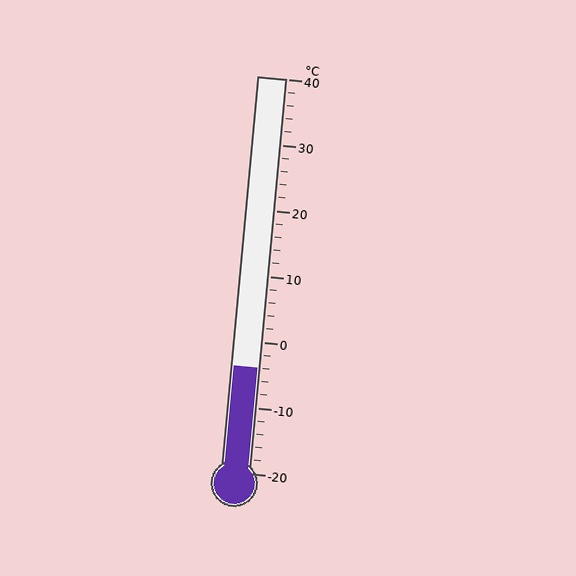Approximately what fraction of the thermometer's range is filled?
The thermometer is filled to approximately 25% of its range.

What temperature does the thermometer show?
The thermometer shows approximately -4°C.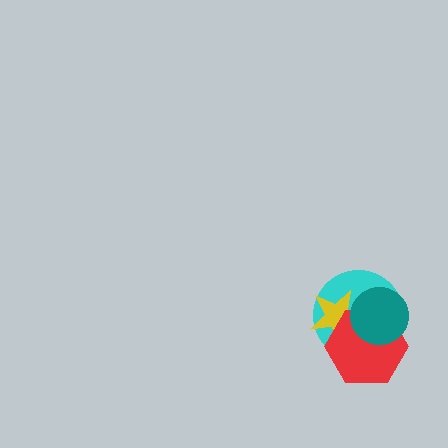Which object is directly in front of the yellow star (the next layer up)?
The red hexagon is directly in front of the yellow star.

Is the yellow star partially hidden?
Yes, it is partially covered by another shape.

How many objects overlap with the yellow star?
3 objects overlap with the yellow star.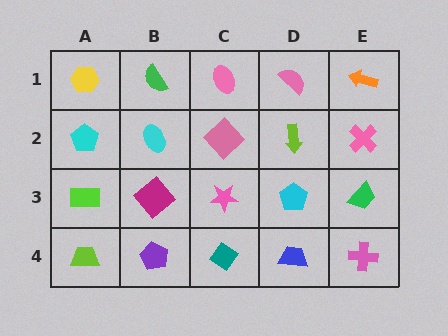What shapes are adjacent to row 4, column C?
A pink star (row 3, column C), a purple pentagon (row 4, column B), a blue trapezoid (row 4, column D).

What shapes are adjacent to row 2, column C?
A pink ellipse (row 1, column C), a pink star (row 3, column C), a cyan ellipse (row 2, column B), a lime arrow (row 2, column D).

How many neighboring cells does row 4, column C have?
3.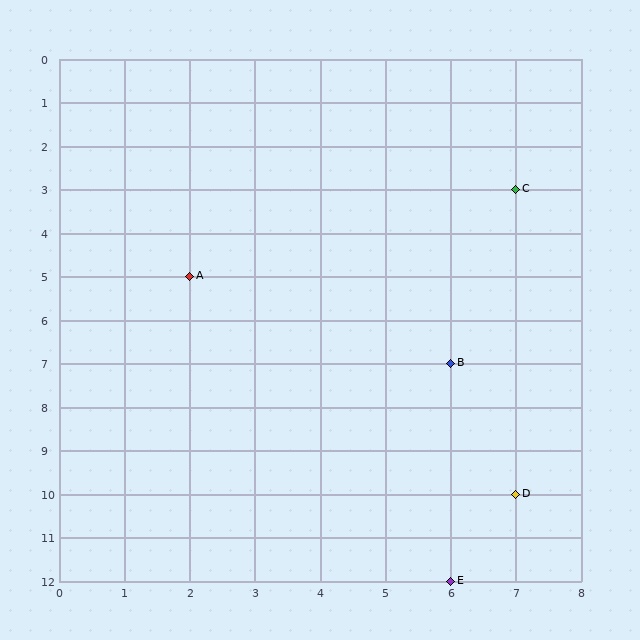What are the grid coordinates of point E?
Point E is at grid coordinates (6, 12).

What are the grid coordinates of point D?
Point D is at grid coordinates (7, 10).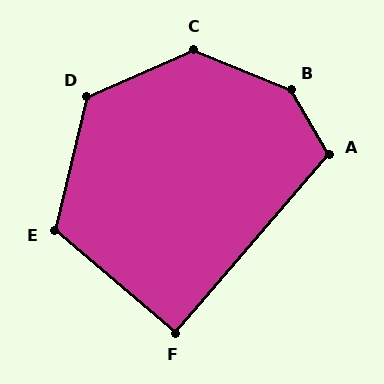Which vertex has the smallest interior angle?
F, at approximately 90 degrees.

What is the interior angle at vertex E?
Approximately 117 degrees (obtuse).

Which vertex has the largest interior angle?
B, at approximately 143 degrees.